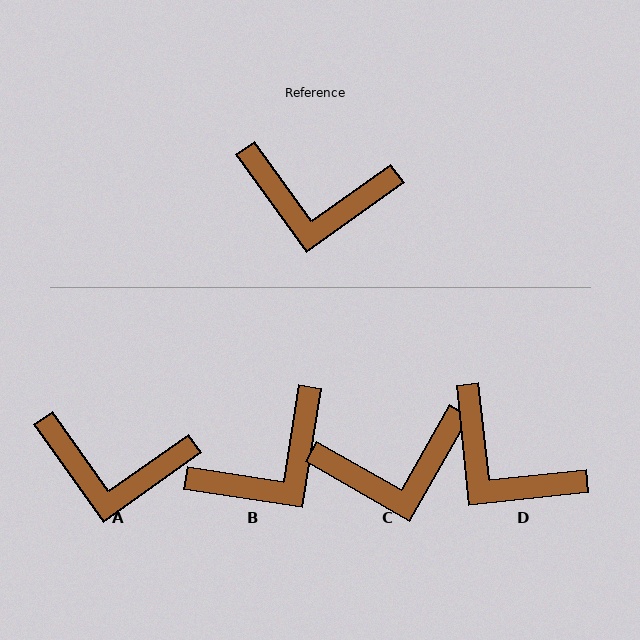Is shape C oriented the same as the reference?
No, it is off by about 25 degrees.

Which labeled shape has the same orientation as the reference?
A.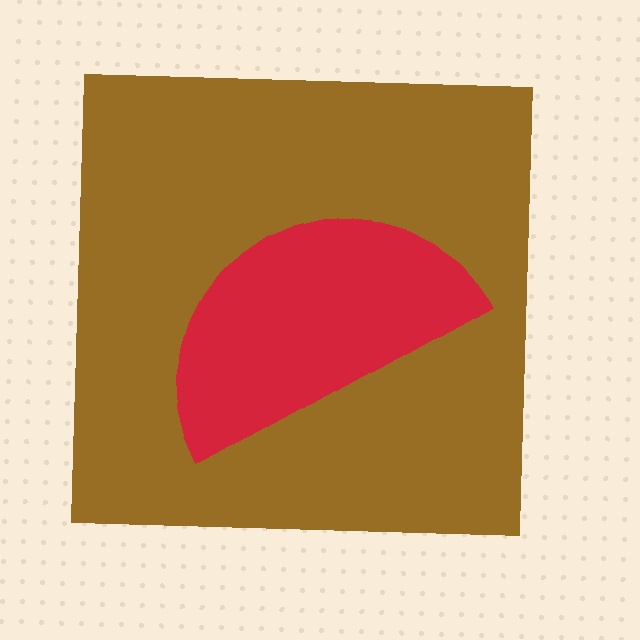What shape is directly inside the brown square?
The red semicircle.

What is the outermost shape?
The brown square.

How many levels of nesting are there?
2.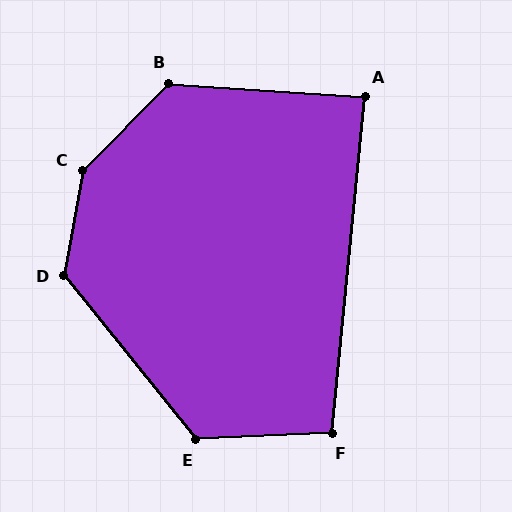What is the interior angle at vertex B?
Approximately 131 degrees (obtuse).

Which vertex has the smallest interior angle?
A, at approximately 88 degrees.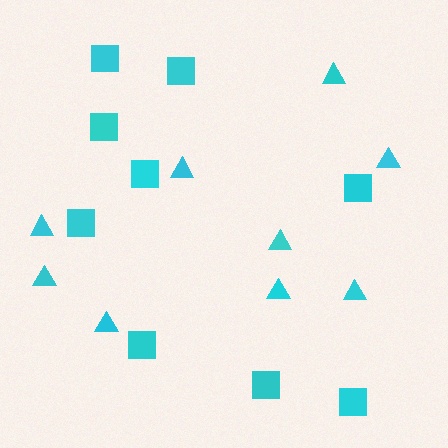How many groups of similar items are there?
There are 2 groups: one group of triangles (9) and one group of squares (9).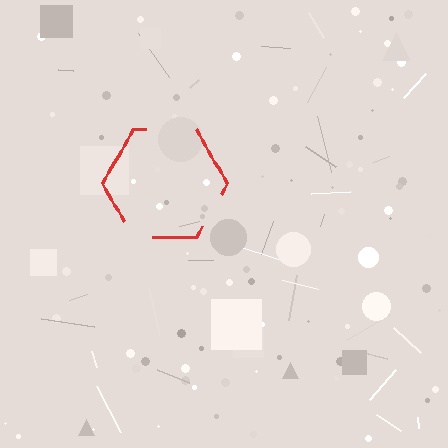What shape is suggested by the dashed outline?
The dashed outline suggests a hexagon.